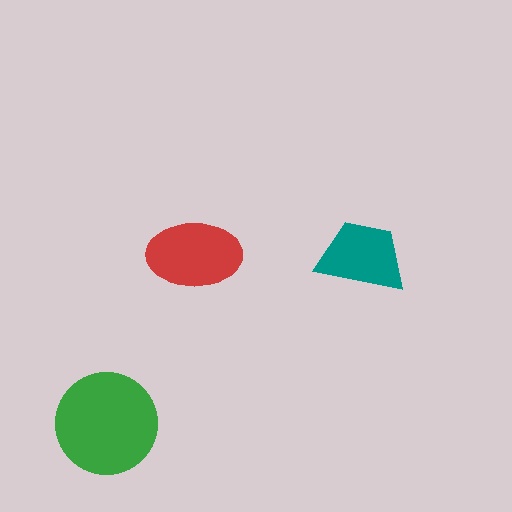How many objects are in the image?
There are 3 objects in the image.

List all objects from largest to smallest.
The green circle, the red ellipse, the teal trapezoid.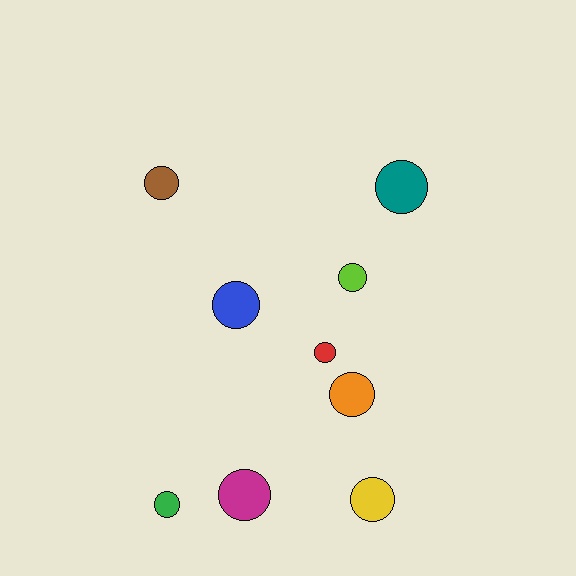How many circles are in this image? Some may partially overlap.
There are 9 circles.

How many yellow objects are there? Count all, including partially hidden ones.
There is 1 yellow object.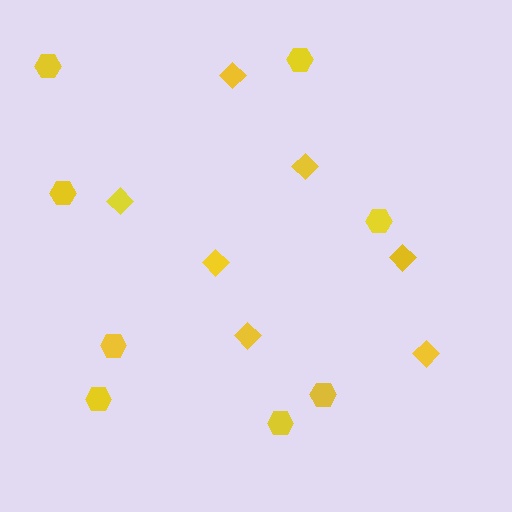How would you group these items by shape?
There are 2 groups: one group of diamonds (7) and one group of hexagons (8).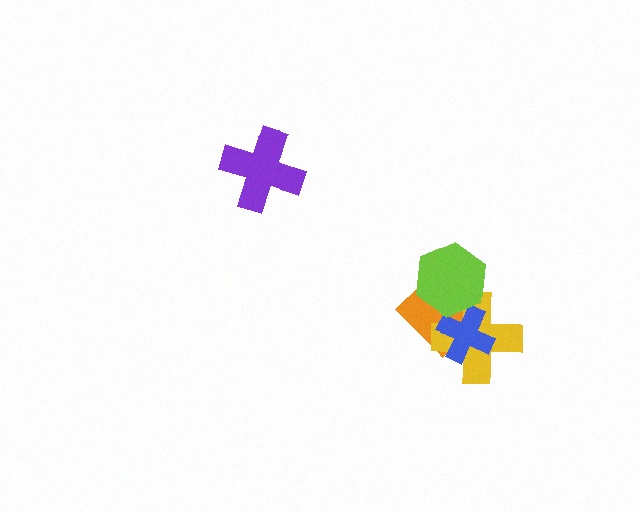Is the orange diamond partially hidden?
Yes, it is partially covered by another shape.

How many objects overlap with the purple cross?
0 objects overlap with the purple cross.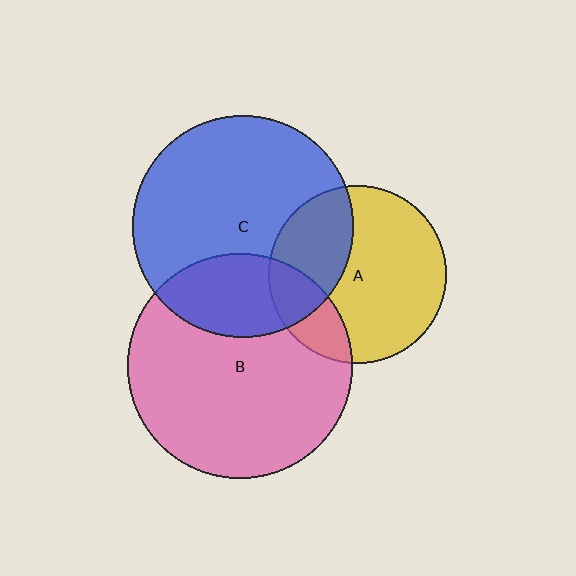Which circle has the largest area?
Circle B (pink).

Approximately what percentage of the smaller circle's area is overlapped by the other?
Approximately 35%.